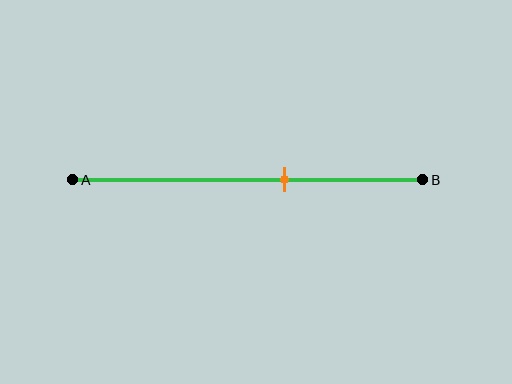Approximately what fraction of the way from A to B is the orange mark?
The orange mark is approximately 60% of the way from A to B.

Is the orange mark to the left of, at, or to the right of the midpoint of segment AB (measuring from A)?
The orange mark is to the right of the midpoint of segment AB.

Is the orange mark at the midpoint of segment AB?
No, the mark is at about 60% from A, not at the 50% midpoint.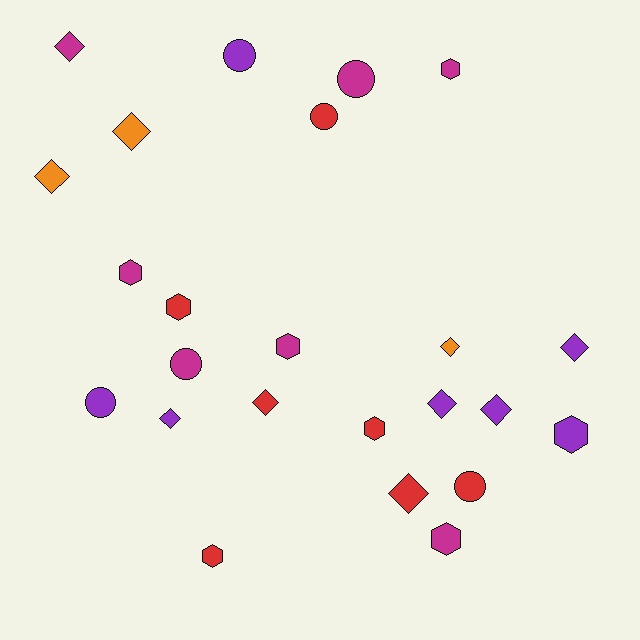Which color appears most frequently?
Red, with 7 objects.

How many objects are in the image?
There are 24 objects.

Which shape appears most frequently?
Diamond, with 10 objects.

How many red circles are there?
There are 2 red circles.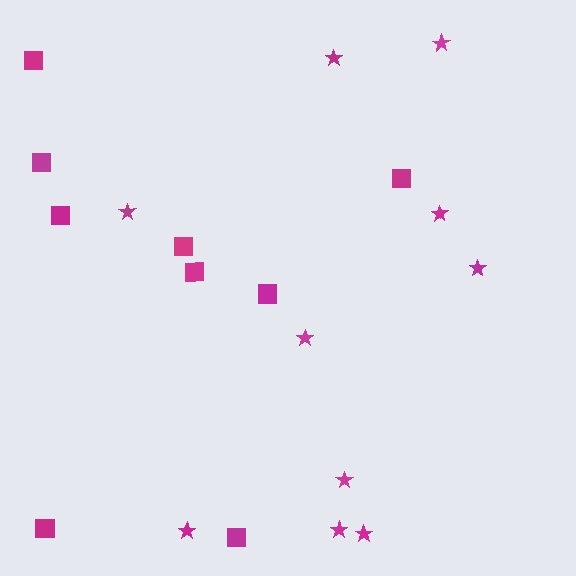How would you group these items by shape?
There are 2 groups: one group of stars (10) and one group of squares (9).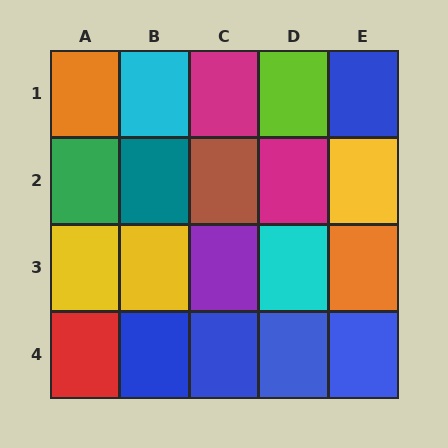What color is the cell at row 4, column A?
Red.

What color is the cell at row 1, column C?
Magenta.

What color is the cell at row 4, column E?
Blue.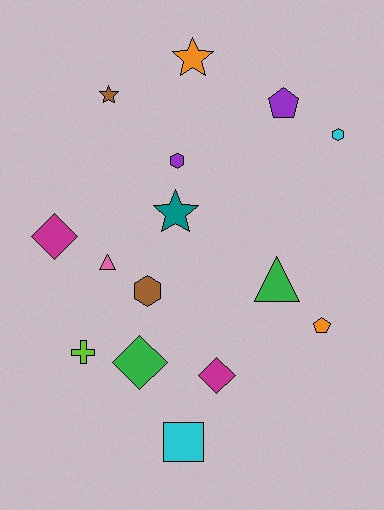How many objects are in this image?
There are 15 objects.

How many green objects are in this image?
There are 2 green objects.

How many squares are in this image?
There is 1 square.